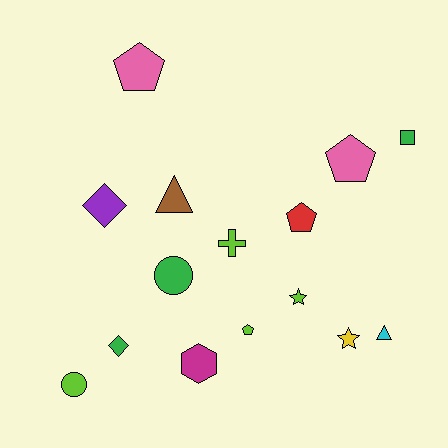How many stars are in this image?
There are 2 stars.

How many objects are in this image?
There are 15 objects.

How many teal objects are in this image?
There are no teal objects.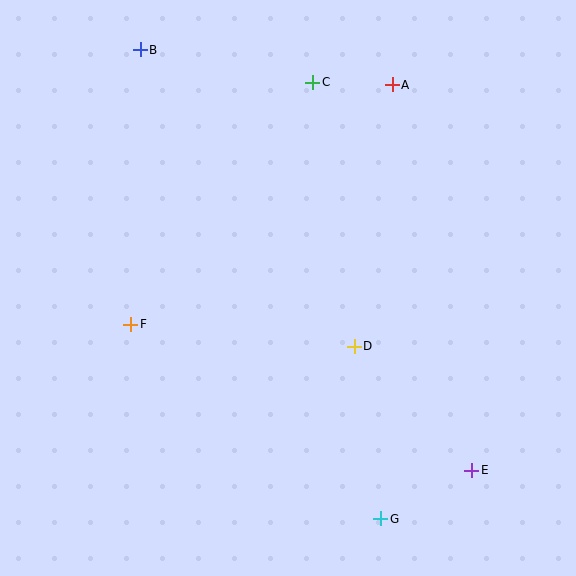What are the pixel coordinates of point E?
Point E is at (472, 470).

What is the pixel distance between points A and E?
The distance between A and E is 393 pixels.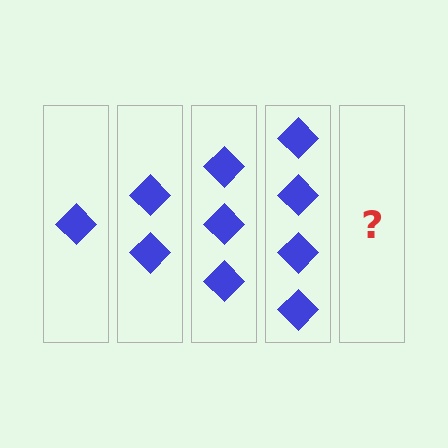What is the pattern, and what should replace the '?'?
The pattern is that each step adds one more diamond. The '?' should be 5 diamonds.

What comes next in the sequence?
The next element should be 5 diamonds.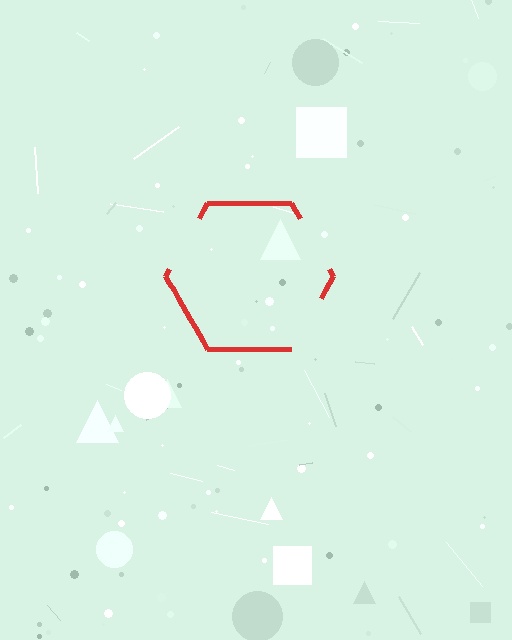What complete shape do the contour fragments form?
The contour fragments form a hexagon.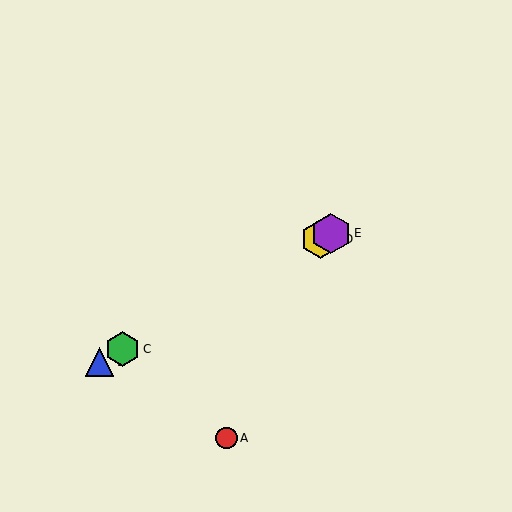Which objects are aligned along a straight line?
Objects B, C, D, E are aligned along a straight line.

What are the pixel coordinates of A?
Object A is at (227, 438).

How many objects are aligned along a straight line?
4 objects (B, C, D, E) are aligned along a straight line.